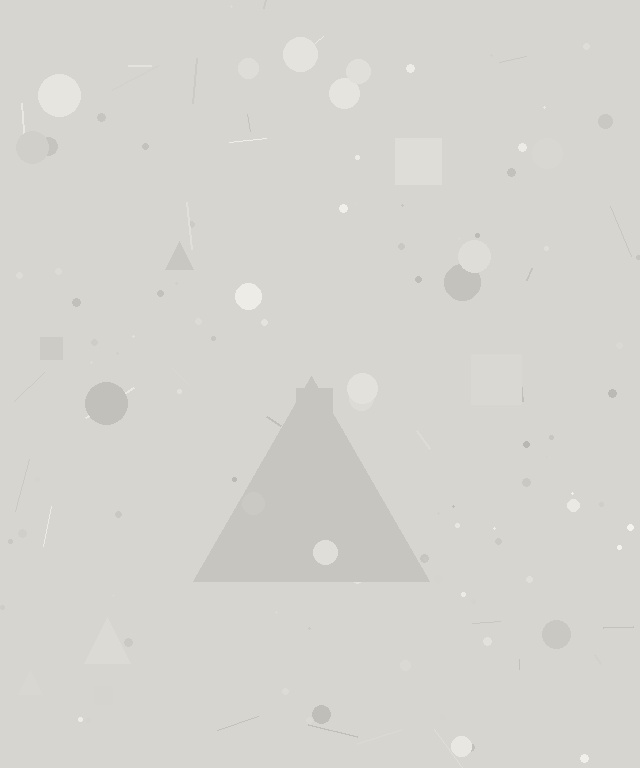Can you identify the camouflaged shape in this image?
The camouflaged shape is a triangle.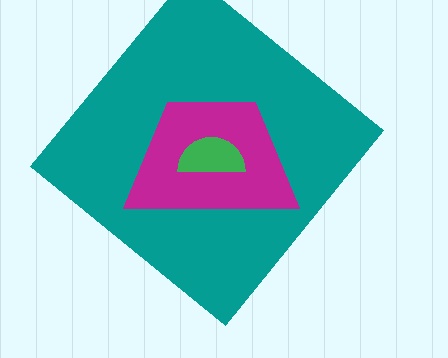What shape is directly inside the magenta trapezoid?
The green semicircle.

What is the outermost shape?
The teal diamond.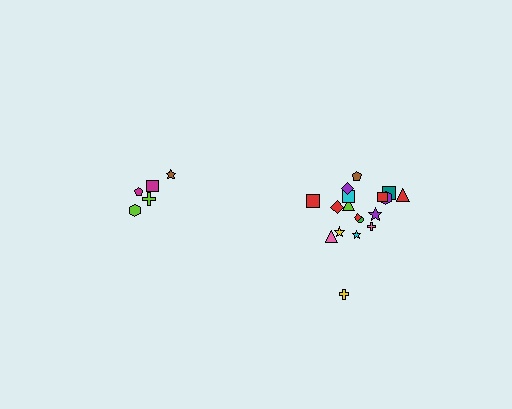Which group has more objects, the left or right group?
The right group.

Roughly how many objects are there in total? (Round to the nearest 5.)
Roughly 25 objects in total.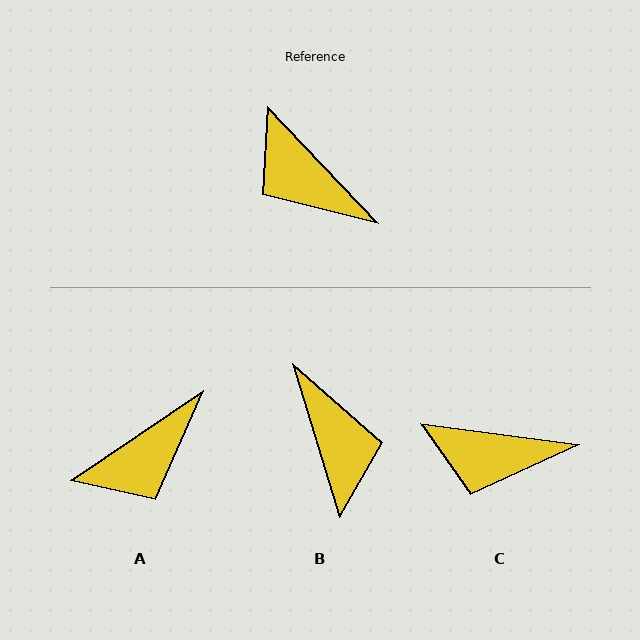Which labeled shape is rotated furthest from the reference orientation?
B, about 153 degrees away.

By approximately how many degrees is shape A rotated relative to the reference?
Approximately 81 degrees counter-clockwise.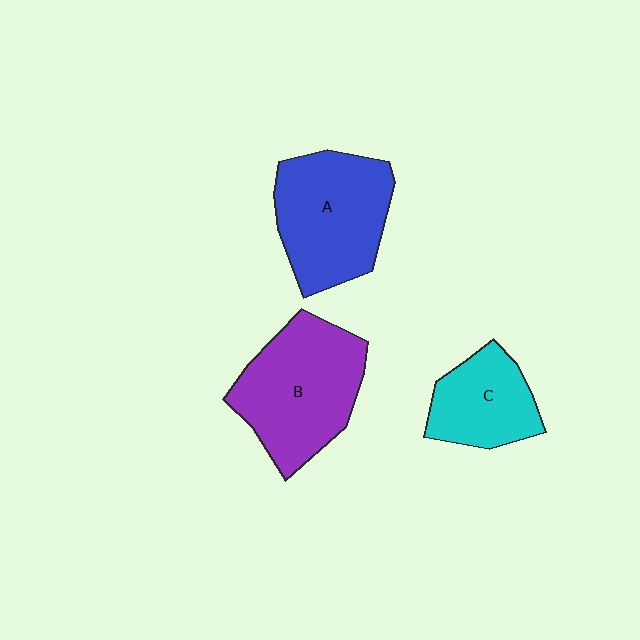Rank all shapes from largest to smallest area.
From largest to smallest: B (purple), A (blue), C (cyan).